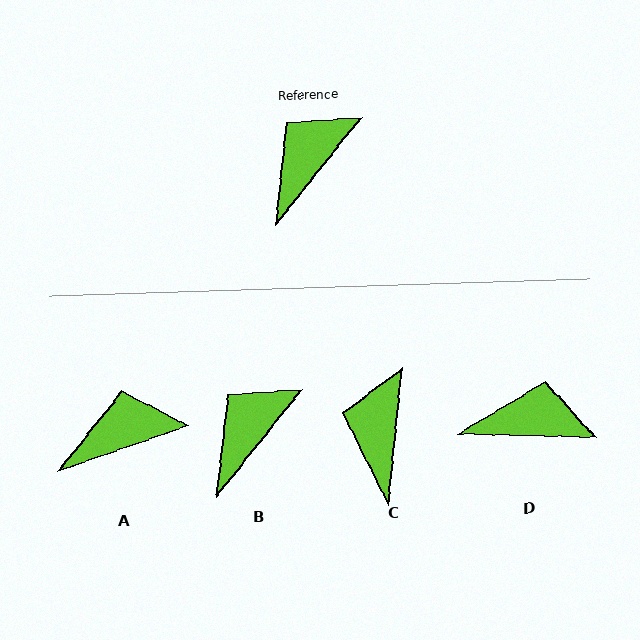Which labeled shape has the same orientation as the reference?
B.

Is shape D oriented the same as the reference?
No, it is off by about 53 degrees.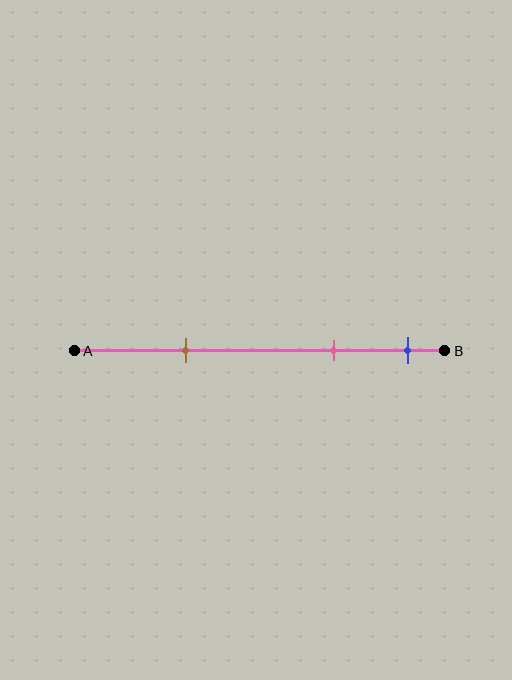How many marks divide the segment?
There are 3 marks dividing the segment.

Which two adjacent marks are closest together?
The pink and blue marks are the closest adjacent pair.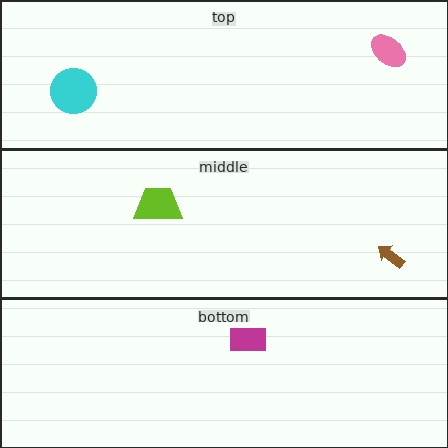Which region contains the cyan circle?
The top region.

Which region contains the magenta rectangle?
The bottom region.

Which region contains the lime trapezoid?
The middle region.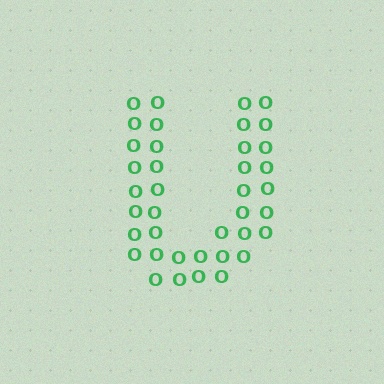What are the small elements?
The small elements are letter O's.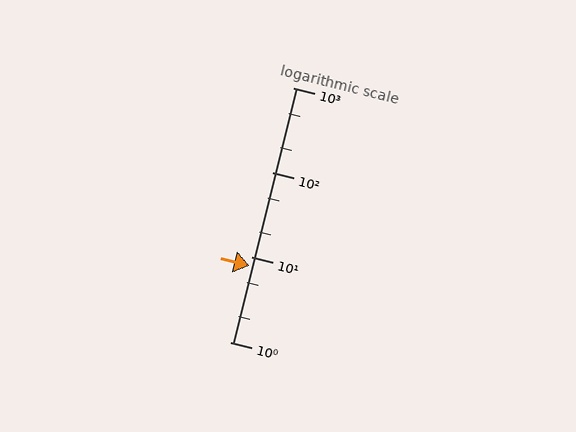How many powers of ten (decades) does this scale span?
The scale spans 3 decades, from 1 to 1000.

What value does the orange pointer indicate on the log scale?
The pointer indicates approximately 8.